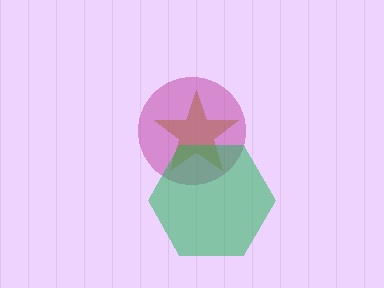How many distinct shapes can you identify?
There are 3 distinct shapes: a magenta circle, a brown star, a green hexagon.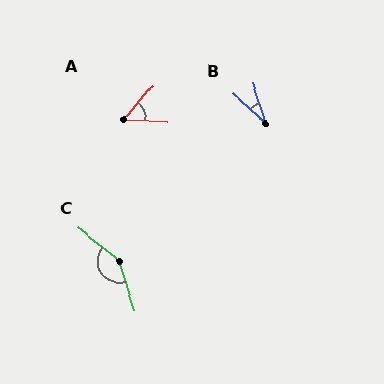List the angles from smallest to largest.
B (30°), A (52°), C (146°).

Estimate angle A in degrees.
Approximately 52 degrees.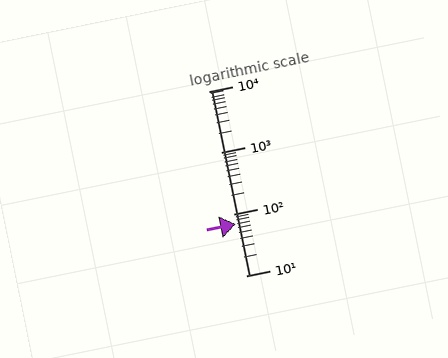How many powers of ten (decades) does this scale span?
The scale spans 3 decades, from 10 to 10000.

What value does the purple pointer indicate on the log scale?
The pointer indicates approximately 68.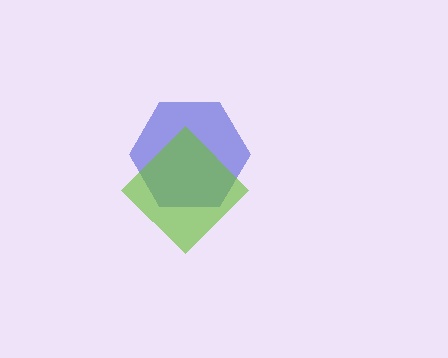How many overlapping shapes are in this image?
There are 2 overlapping shapes in the image.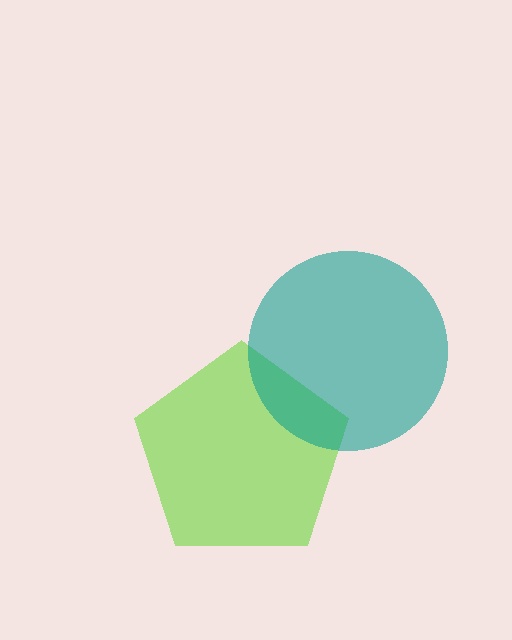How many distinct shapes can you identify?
There are 2 distinct shapes: a lime pentagon, a teal circle.